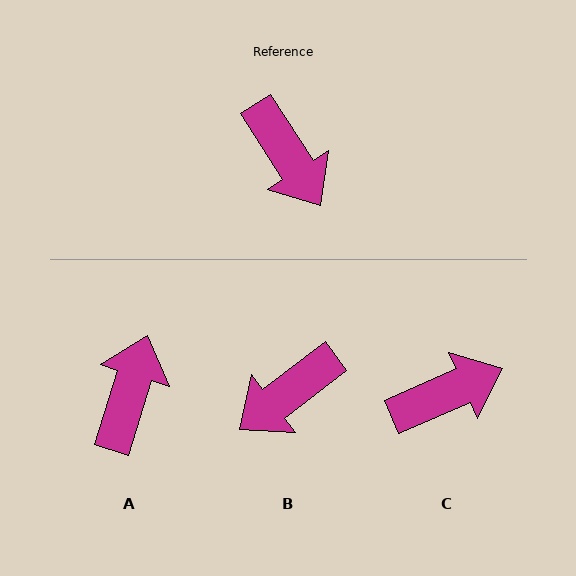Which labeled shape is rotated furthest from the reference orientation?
A, about 130 degrees away.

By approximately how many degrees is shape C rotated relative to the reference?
Approximately 81 degrees counter-clockwise.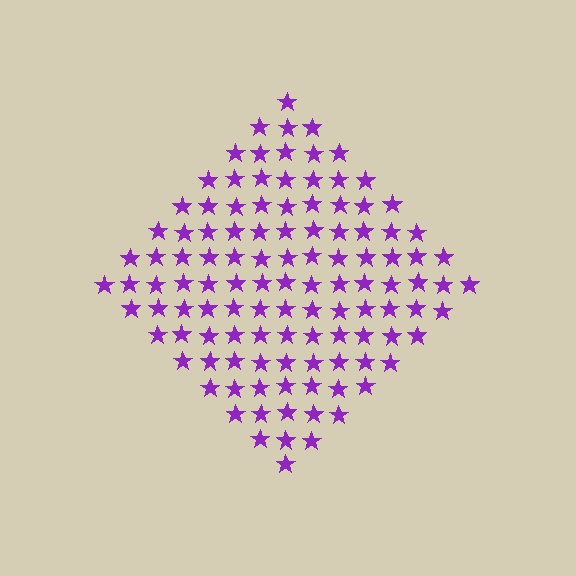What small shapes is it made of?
It is made of small stars.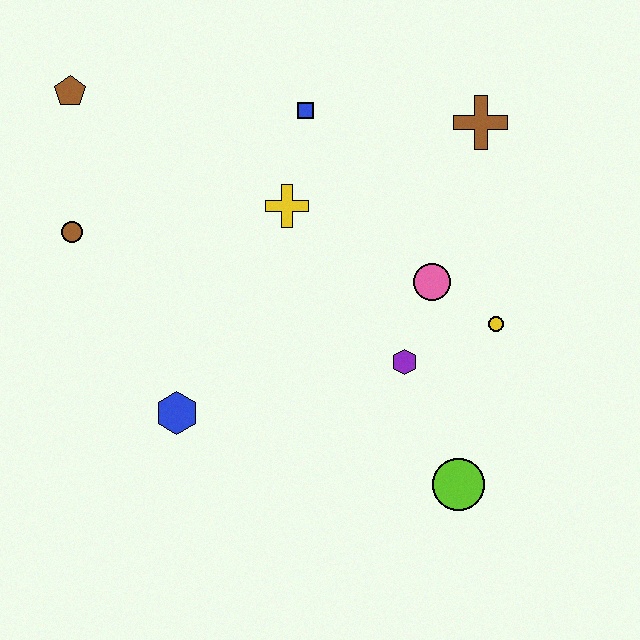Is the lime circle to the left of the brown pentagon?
No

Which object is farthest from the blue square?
The lime circle is farthest from the blue square.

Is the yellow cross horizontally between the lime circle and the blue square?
No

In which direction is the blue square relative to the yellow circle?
The blue square is above the yellow circle.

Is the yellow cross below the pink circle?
No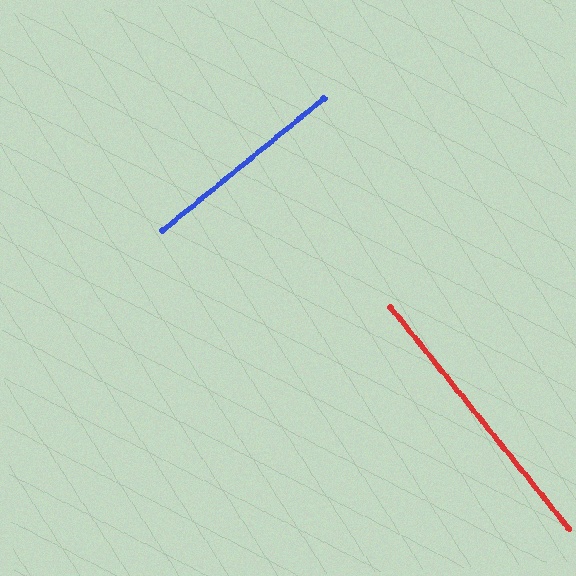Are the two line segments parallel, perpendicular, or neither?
Perpendicular — they meet at approximately 90°.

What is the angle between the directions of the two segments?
Approximately 90 degrees.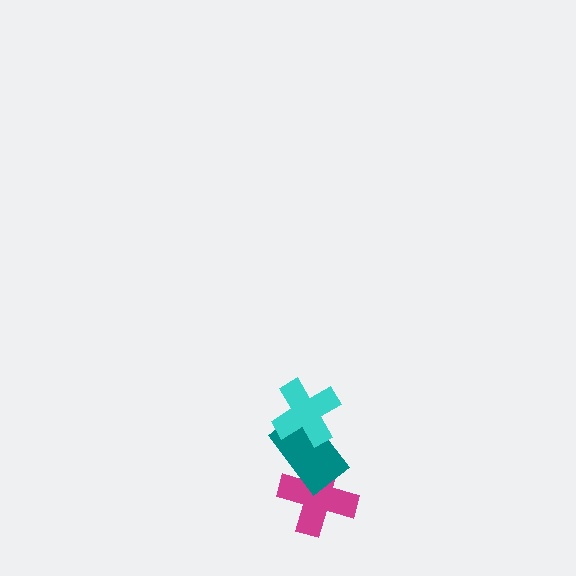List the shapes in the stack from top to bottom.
From top to bottom: the cyan cross, the teal rectangle, the magenta cross.